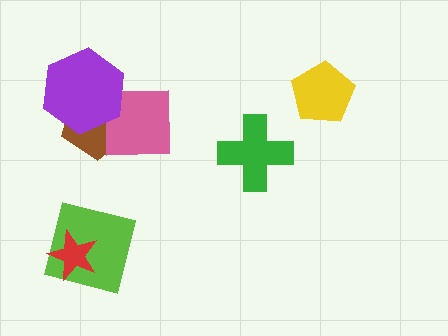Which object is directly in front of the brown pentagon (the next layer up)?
The pink square is directly in front of the brown pentagon.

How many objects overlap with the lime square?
1 object overlaps with the lime square.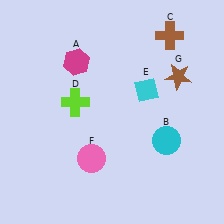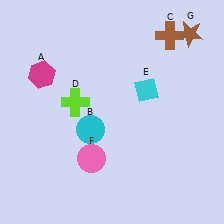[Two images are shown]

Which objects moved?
The objects that moved are: the magenta hexagon (A), the cyan circle (B), the brown star (G).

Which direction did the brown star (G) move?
The brown star (G) moved up.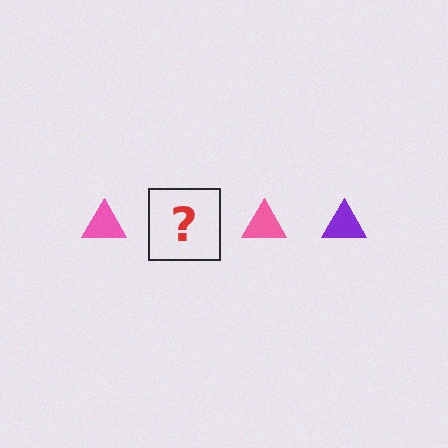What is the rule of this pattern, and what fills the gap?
The rule is that the pattern cycles through pink, purple triangles. The gap should be filled with a purple triangle.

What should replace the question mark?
The question mark should be replaced with a purple triangle.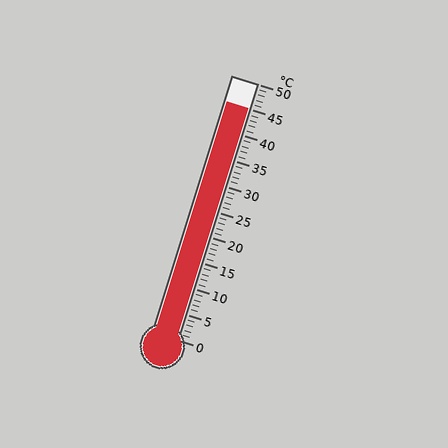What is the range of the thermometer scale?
The thermometer scale ranges from 0°C to 50°C.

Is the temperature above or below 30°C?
The temperature is above 30°C.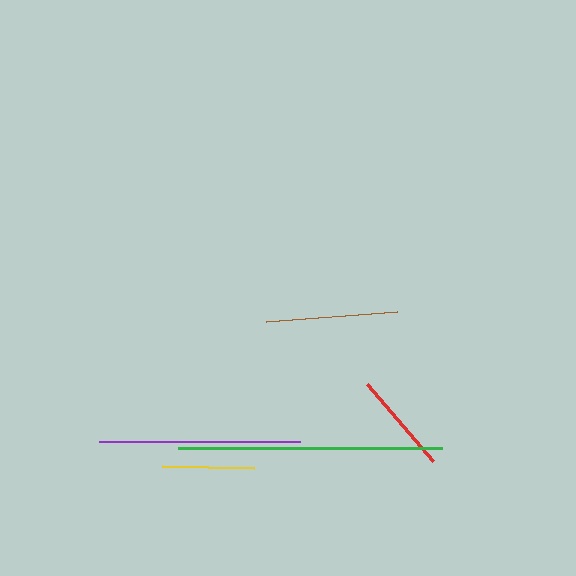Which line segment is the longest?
The green line is the longest at approximately 264 pixels.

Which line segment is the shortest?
The yellow line is the shortest at approximately 92 pixels.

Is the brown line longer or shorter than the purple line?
The purple line is longer than the brown line.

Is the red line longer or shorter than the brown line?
The brown line is longer than the red line.